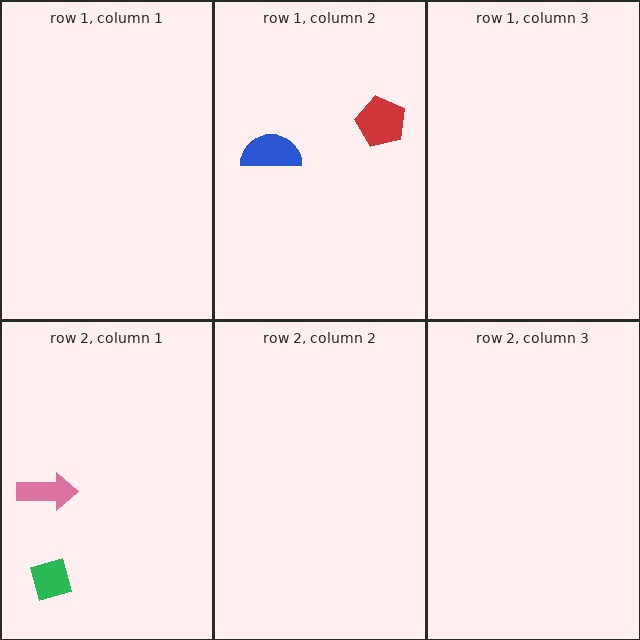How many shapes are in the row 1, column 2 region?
2.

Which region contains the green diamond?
The row 2, column 1 region.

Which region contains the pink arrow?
The row 2, column 1 region.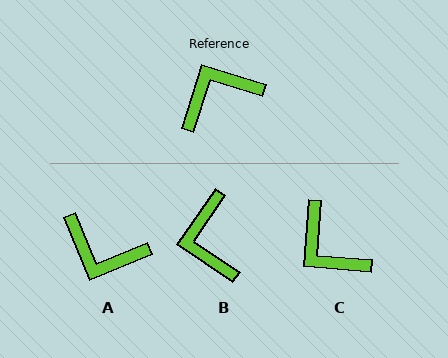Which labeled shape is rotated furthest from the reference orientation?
A, about 130 degrees away.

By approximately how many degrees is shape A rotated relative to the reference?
Approximately 130 degrees counter-clockwise.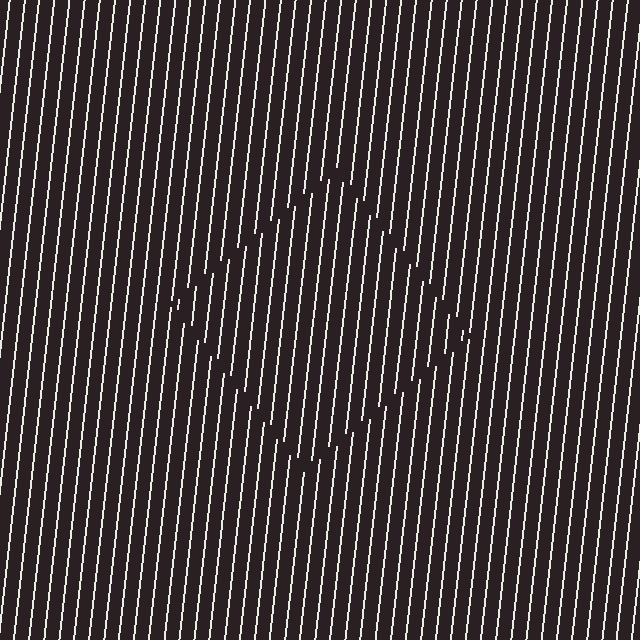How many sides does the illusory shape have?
4 sides — the line-ends trace a square.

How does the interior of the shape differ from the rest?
The interior of the shape contains the same grating, shifted by half a period — the contour is defined by the phase discontinuity where line-ends from the inner and outer gratings abut.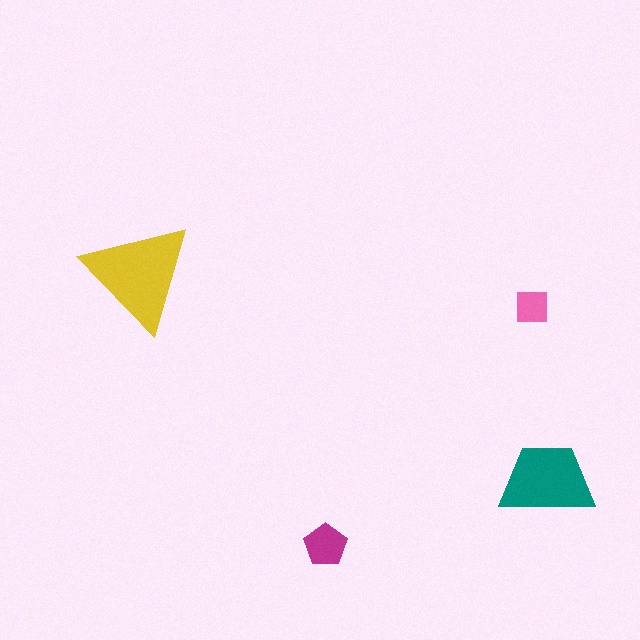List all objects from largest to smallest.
The yellow triangle, the teal trapezoid, the magenta pentagon, the pink square.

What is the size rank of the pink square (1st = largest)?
4th.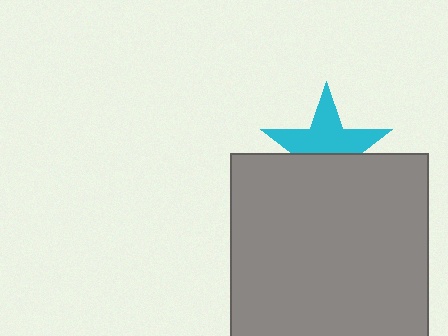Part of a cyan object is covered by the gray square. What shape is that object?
It is a star.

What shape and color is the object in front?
The object in front is a gray square.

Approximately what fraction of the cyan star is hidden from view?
Roughly 44% of the cyan star is hidden behind the gray square.